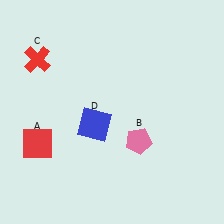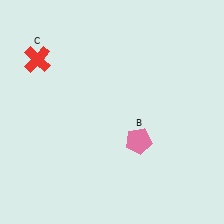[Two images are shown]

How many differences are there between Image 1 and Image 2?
There are 2 differences between the two images.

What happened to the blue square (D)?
The blue square (D) was removed in Image 2. It was in the bottom-left area of Image 1.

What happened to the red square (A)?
The red square (A) was removed in Image 2. It was in the bottom-left area of Image 1.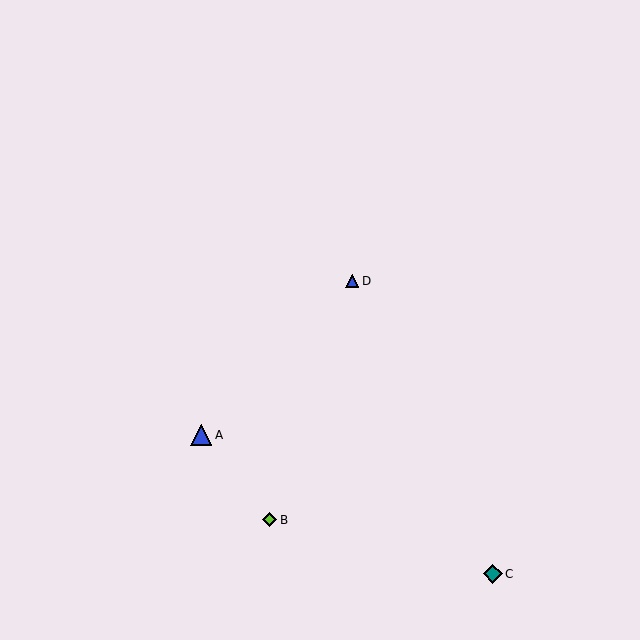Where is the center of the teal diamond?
The center of the teal diamond is at (493, 574).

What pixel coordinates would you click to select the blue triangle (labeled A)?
Click at (201, 435) to select the blue triangle A.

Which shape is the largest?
The blue triangle (labeled A) is the largest.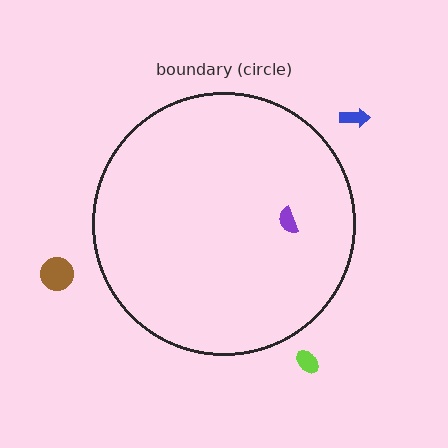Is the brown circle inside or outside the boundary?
Outside.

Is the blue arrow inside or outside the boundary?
Outside.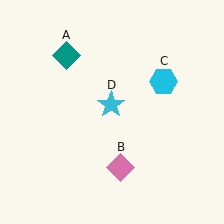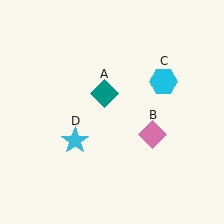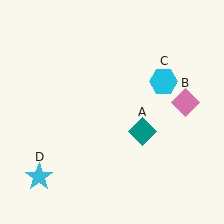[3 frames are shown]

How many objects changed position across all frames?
3 objects changed position: teal diamond (object A), pink diamond (object B), cyan star (object D).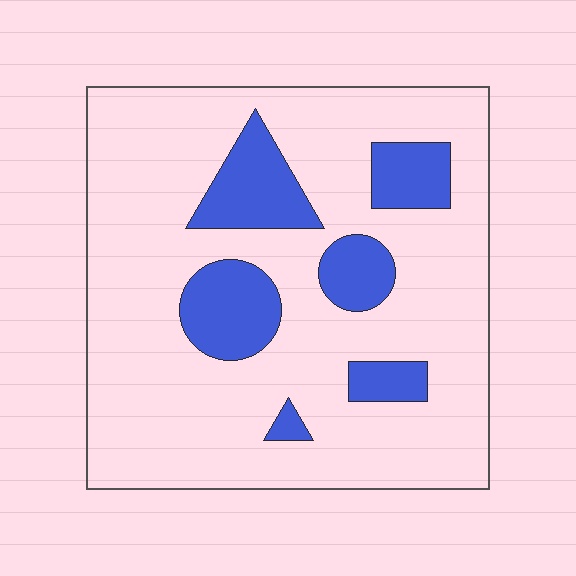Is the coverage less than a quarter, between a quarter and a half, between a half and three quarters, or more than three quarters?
Less than a quarter.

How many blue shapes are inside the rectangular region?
6.